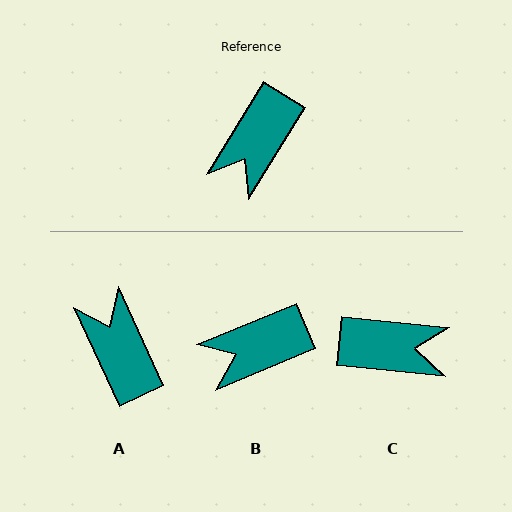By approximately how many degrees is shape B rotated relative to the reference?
Approximately 36 degrees clockwise.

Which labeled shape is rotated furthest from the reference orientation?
A, about 124 degrees away.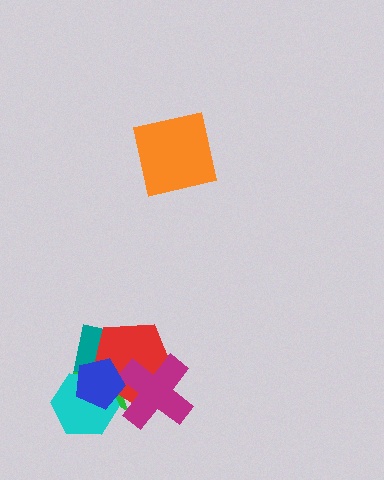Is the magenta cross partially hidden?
Yes, it is partially covered by another shape.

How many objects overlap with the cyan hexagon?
4 objects overlap with the cyan hexagon.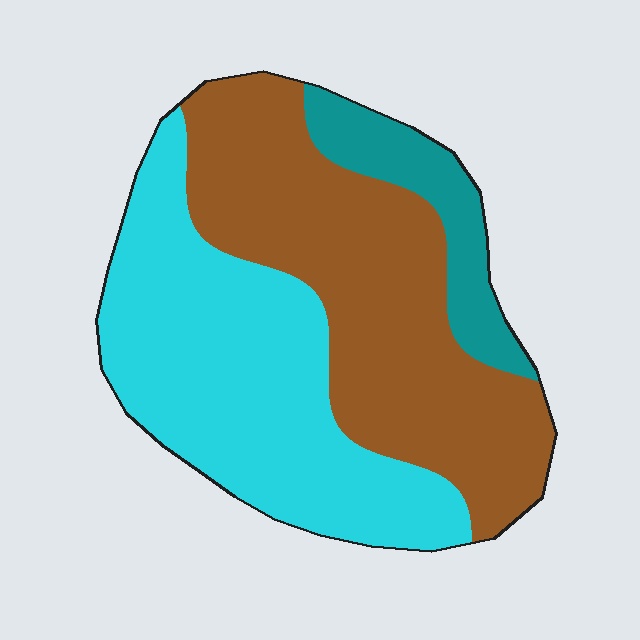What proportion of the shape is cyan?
Cyan takes up about two fifths (2/5) of the shape.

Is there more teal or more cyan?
Cyan.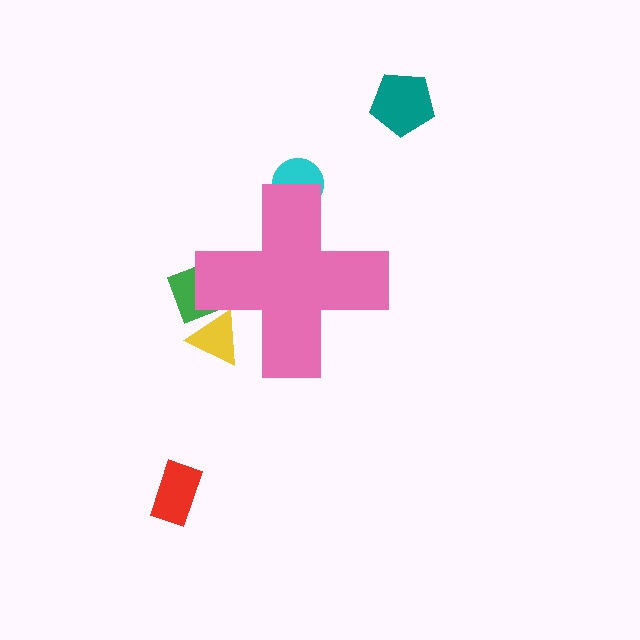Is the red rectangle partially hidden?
No, the red rectangle is fully visible.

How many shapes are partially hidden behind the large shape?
3 shapes are partially hidden.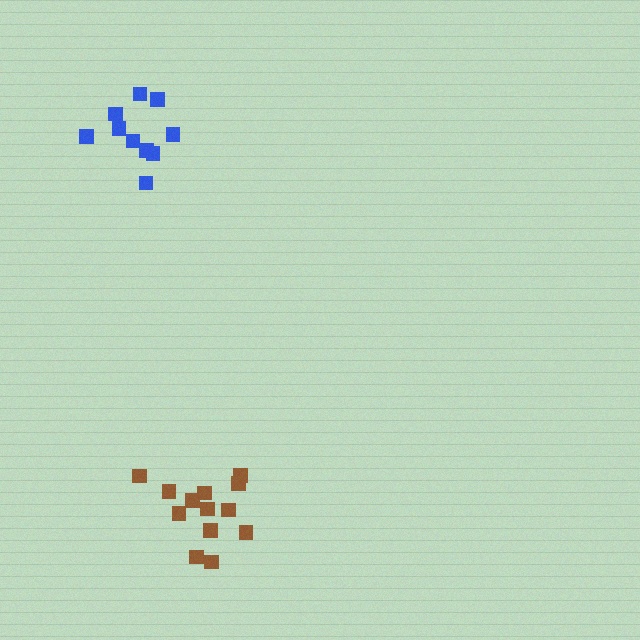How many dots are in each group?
Group 1: 13 dots, Group 2: 10 dots (23 total).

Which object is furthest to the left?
The blue cluster is leftmost.